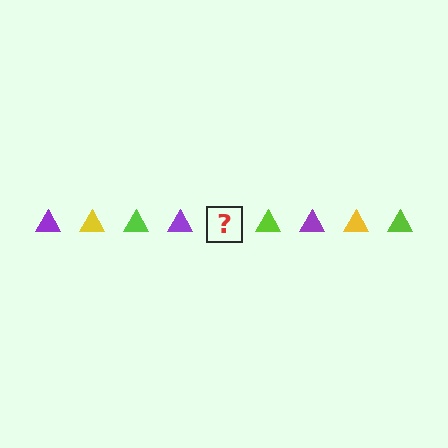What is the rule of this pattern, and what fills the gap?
The rule is that the pattern cycles through purple, yellow, lime triangles. The gap should be filled with a yellow triangle.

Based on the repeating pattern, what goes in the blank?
The blank should be a yellow triangle.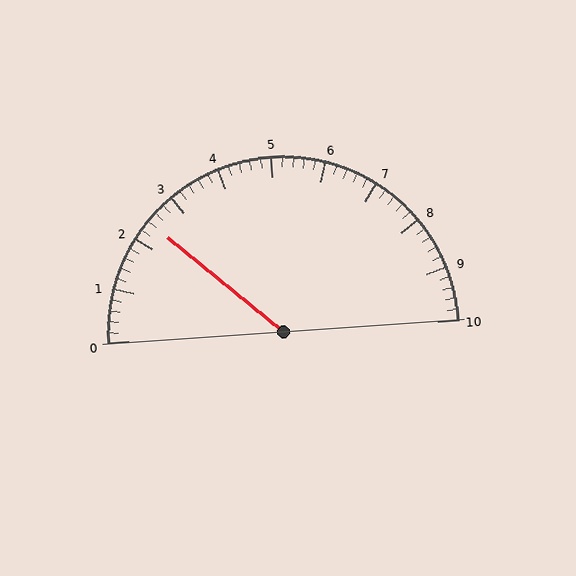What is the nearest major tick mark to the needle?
The nearest major tick mark is 2.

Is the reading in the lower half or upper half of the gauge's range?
The reading is in the lower half of the range (0 to 10).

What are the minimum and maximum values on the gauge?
The gauge ranges from 0 to 10.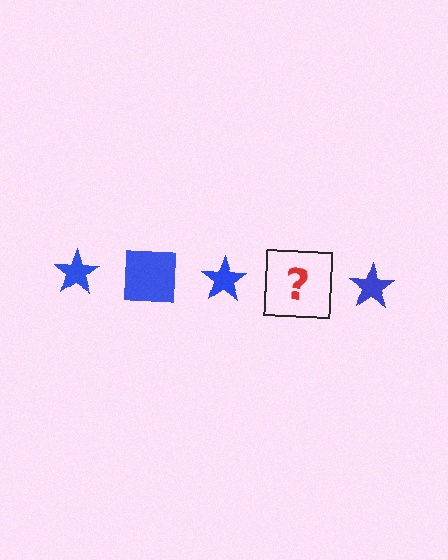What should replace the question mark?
The question mark should be replaced with a blue square.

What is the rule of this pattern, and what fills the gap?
The rule is that the pattern cycles through star, square shapes in blue. The gap should be filled with a blue square.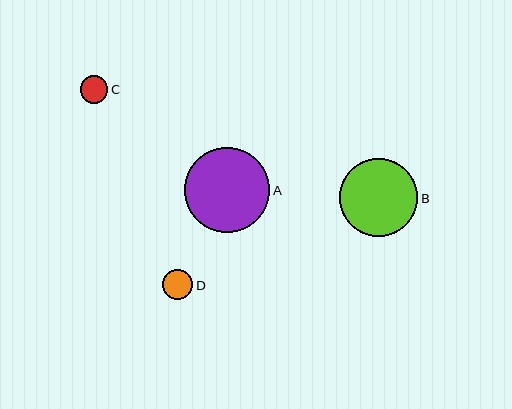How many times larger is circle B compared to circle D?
Circle B is approximately 2.6 times the size of circle D.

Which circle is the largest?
Circle A is the largest with a size of approximately 85 pixels.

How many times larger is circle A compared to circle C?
Circle A is approximately 3.1 times the size of circle C.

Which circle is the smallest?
Circle C is the smallest with a size of approximately 28 pixels.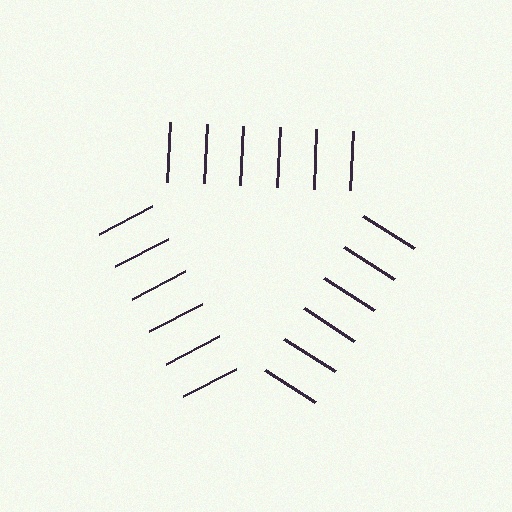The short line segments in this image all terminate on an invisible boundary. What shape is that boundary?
An illusory triangle — the line segments terminate on its edges but no continuous stroke is drawn.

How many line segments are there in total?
18 — 6 along each of the 3 edges.